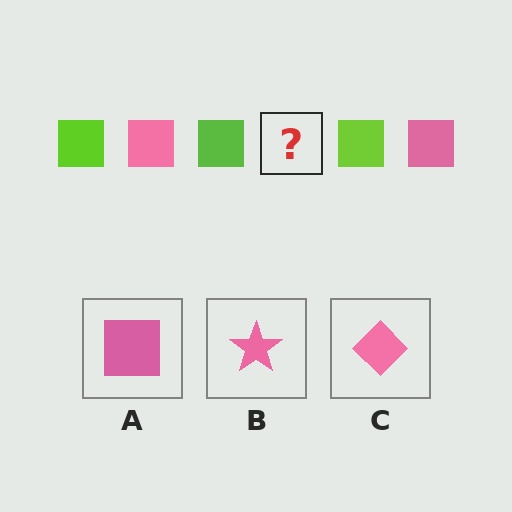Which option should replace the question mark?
Option A.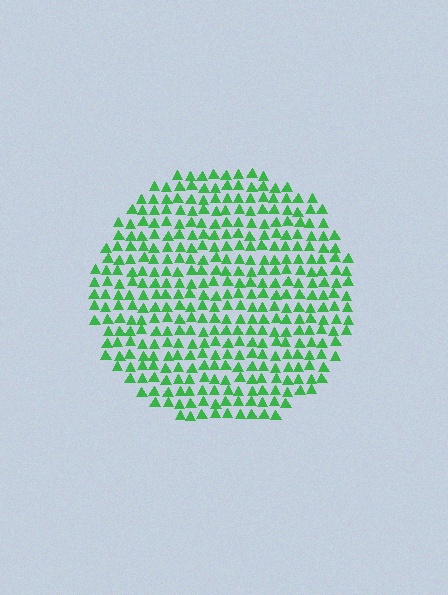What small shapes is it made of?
It is made of small triangles.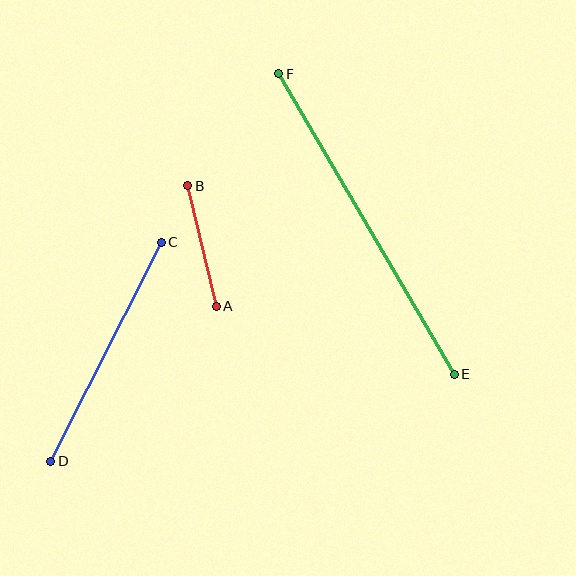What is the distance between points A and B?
The distance is approximately 124 pixels.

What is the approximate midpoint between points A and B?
The midpoint is at approximately (202, 246) pixels.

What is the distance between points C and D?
The distance is approximately 245 pixels.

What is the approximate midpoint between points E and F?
The midpoint is at approximately (367, 224) pixels.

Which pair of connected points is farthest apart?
Points E and F are farthest apart.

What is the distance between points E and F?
The distance is approximately 348 pixels.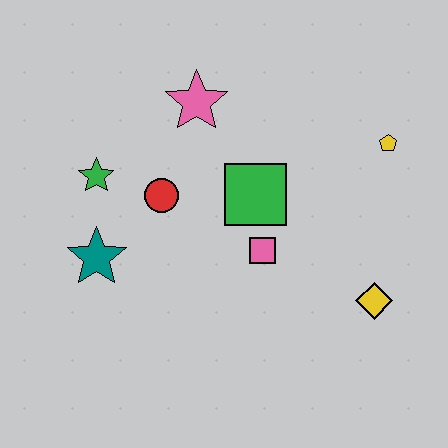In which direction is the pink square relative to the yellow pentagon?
The pink square is to the left of the yellow pentagon.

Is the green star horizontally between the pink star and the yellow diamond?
No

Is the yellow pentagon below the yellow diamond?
No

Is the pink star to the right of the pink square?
No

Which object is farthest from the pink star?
The yellow diamond is farthest from the pink star.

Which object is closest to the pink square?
The green square is closest to the pink square.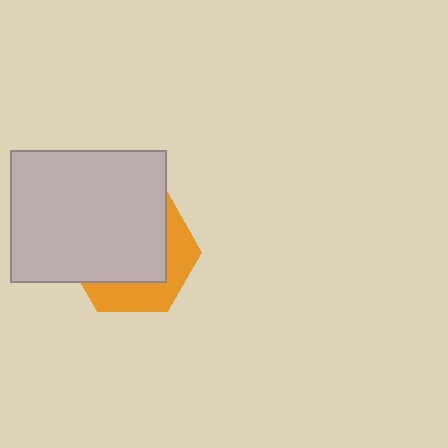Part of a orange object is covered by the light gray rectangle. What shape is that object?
It is a hexagon.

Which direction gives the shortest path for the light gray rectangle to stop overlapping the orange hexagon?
Moving toward the upper-left gives the shortest separation.